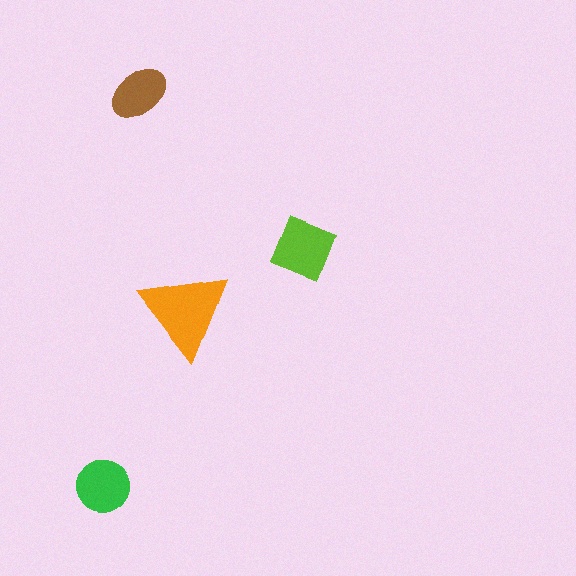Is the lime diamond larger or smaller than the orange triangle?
Smaller.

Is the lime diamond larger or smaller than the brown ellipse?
Larger.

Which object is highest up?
The brown ellipse is topmost.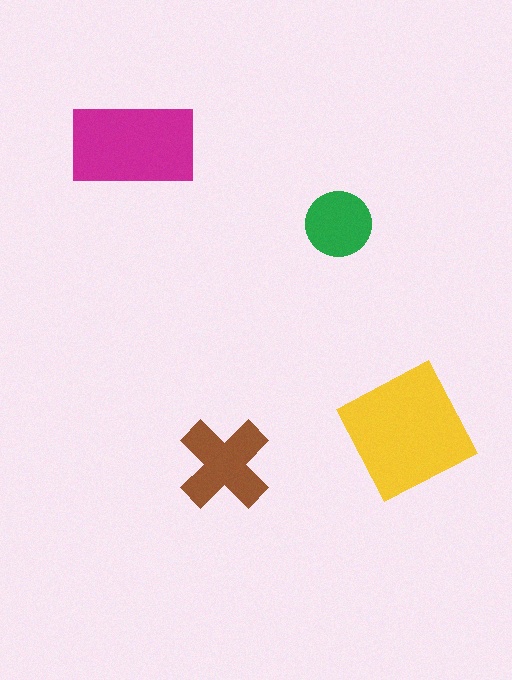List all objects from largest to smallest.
The yellow square, the magenta rectangle, the brown cross, the green circle.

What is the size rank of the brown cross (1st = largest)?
3rd.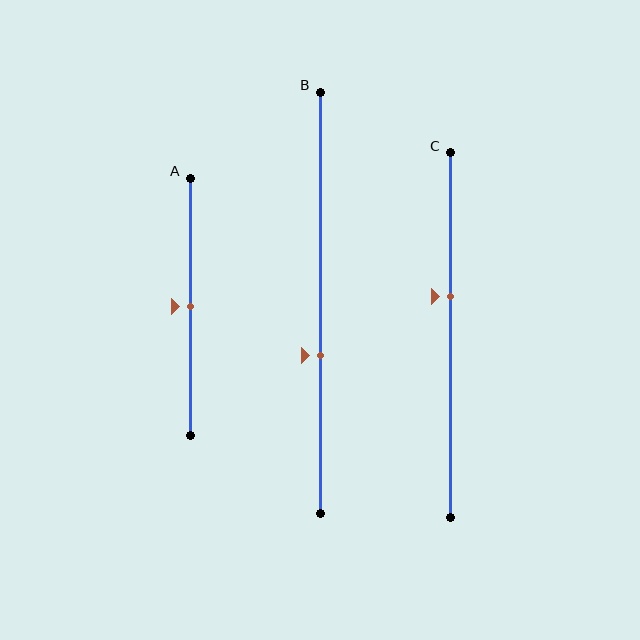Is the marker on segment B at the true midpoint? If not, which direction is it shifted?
No, the marker on segment B is shifted downward by about 12% of the segment length.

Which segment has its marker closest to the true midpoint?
Segment A has its marker closest to the true midpoint.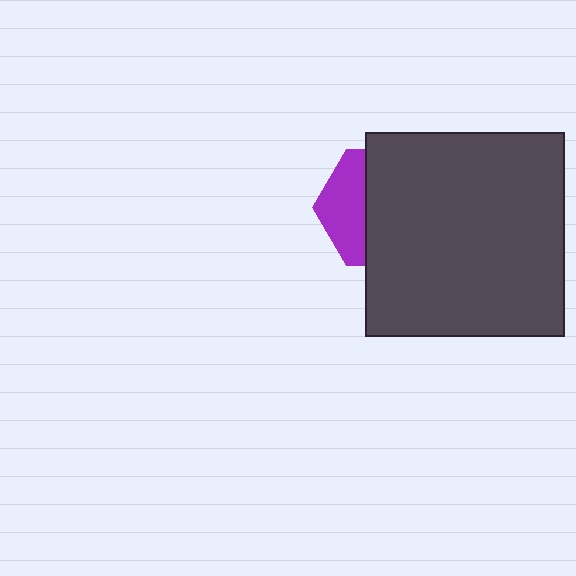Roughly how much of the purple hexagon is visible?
A small part of it is visible (roughly 36%).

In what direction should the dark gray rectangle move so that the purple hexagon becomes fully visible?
The dark gray rectangle should move right. That is the shortest direction to clear the overlap and leave the purple hexagon fully visible.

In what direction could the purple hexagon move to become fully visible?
The purple hexagon could move left. That would shift it out from behind the dark gray rectangle entirely.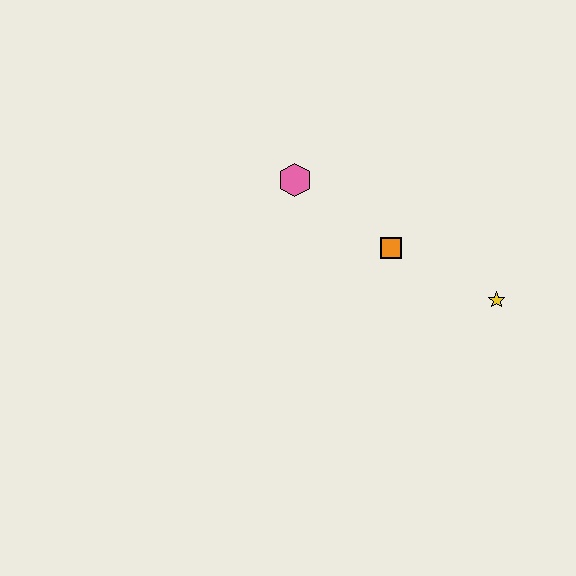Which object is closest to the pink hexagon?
The orange square is closest to the pink hexagon.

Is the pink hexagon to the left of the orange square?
Yes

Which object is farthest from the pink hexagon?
The yellow star is farthest from the pink hexagon.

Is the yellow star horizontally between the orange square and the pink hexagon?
No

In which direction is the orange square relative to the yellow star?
The orange square is to the left of the yellow star.